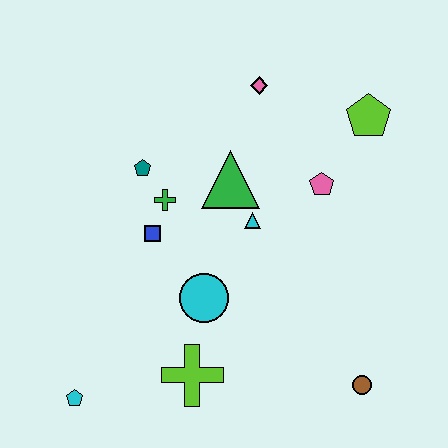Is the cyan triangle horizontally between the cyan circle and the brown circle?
Yes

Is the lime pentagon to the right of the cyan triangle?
Yes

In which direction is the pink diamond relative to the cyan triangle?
The pink diamond is above the cyan triangle.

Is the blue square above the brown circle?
Yes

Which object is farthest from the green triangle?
The cyan pentagon is farthest from the green triangle.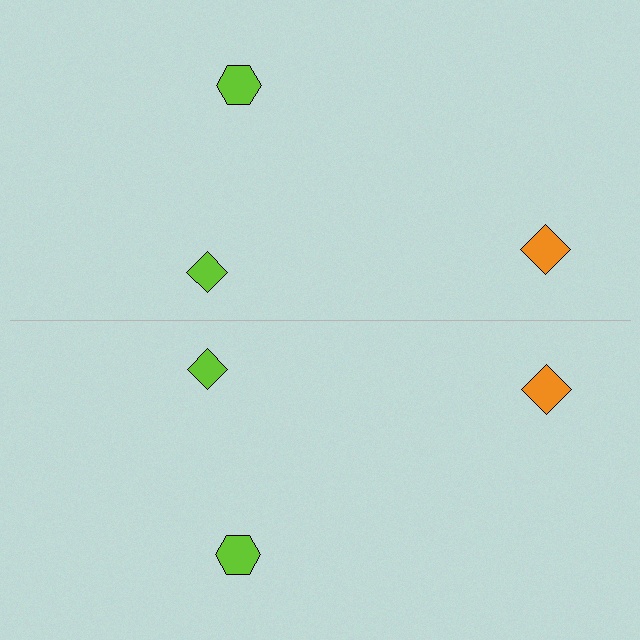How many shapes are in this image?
There are 6 shapes in this image.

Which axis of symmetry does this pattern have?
The pattern has a horizontal axis of symmetry running through the center of the image.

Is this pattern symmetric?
Yes, this pattern has bilateral (reflection) symmetry.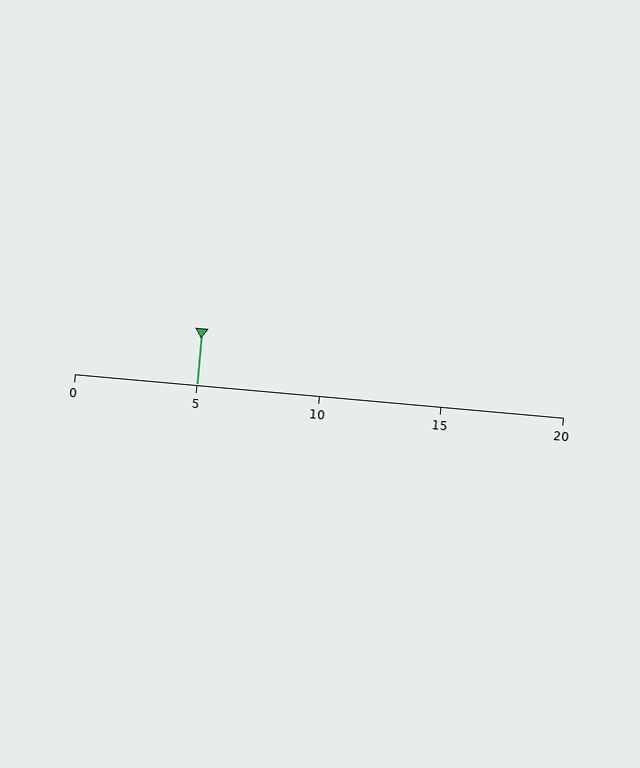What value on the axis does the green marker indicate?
The marker indicates approximately 5.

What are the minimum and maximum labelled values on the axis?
The axis runs from 0 to 20.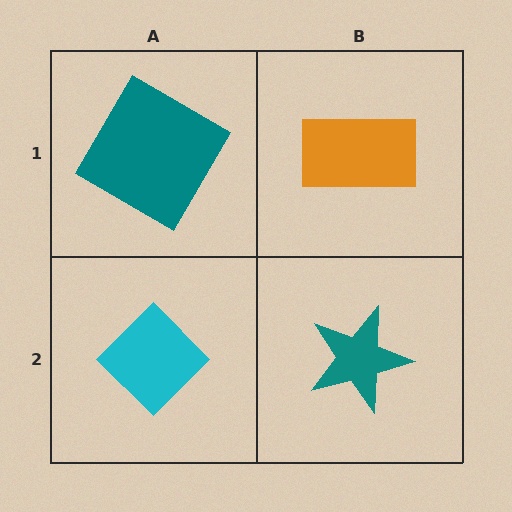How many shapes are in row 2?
2 shapes.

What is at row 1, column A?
A teal diamond.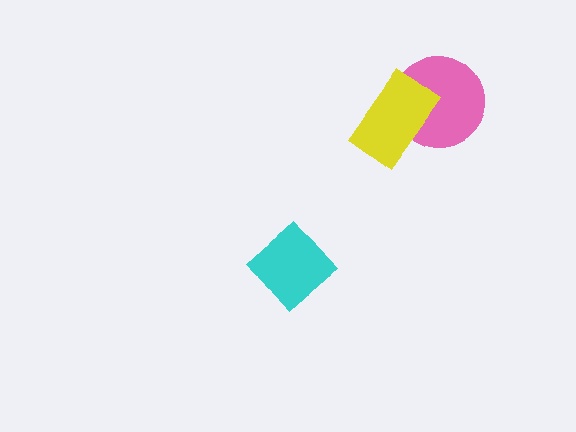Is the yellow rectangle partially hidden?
No, no other shape covers it.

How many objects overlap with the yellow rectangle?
1 object overlaps with the yellow rectangle.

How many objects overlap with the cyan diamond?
0 objects overlap with the cyan diamond.